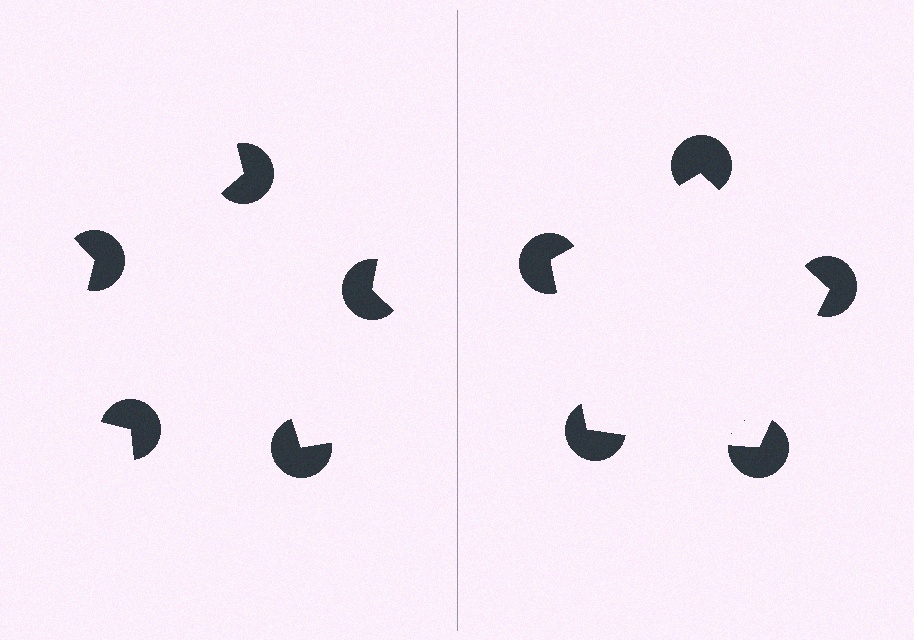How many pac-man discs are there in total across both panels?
10 — 5 on each side.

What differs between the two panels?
The pac-man discs are positioned identically on both sides; only the wedge orientations differ. On the right they align to a pentagon; on the left they are misaligned.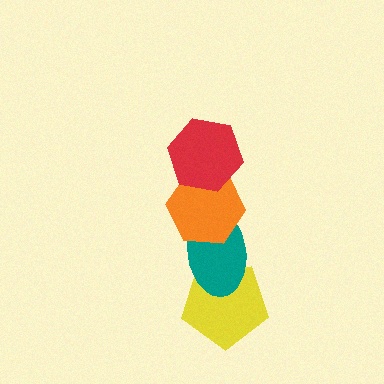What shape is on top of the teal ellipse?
The orange hexagon is on top of the teal ellipse.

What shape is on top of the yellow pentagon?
The teal ellipse is on top of the yellow pentagon.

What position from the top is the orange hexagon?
The orange hexagon is 2nd from the top.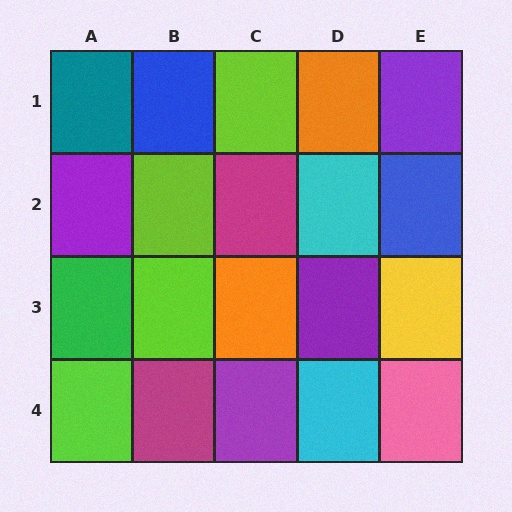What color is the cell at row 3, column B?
Lime.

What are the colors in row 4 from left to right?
Lime, magenta, purple, cyan, pink.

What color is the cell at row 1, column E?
Purple.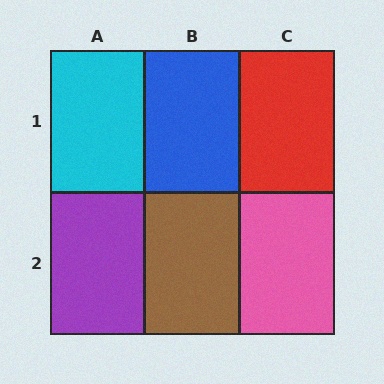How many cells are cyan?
1 cell is cyan.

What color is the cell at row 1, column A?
Cyan.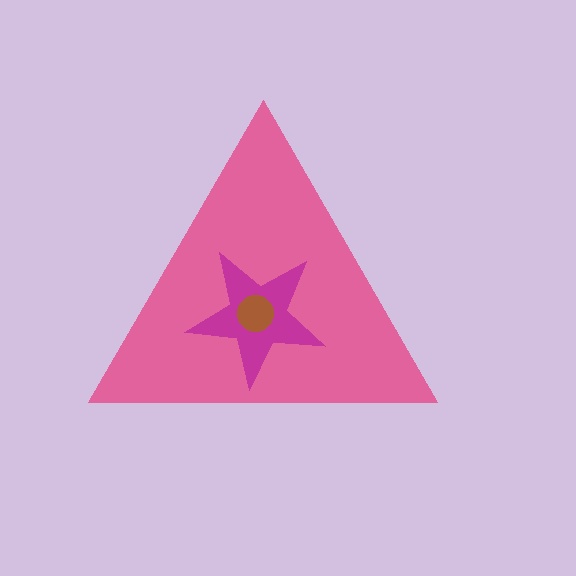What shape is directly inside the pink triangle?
The magenta star.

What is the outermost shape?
The pink triangle.